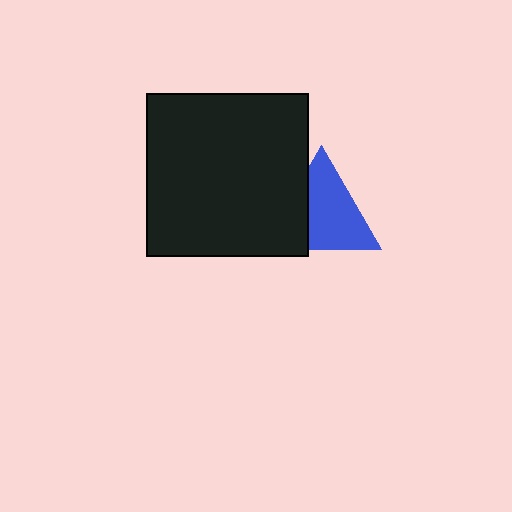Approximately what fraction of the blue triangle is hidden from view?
Roughly 32% of the blue triangle is hidden behind the black square.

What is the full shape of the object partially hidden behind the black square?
The partially hidden object is a blue triangle.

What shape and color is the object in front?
The object in front is a black square.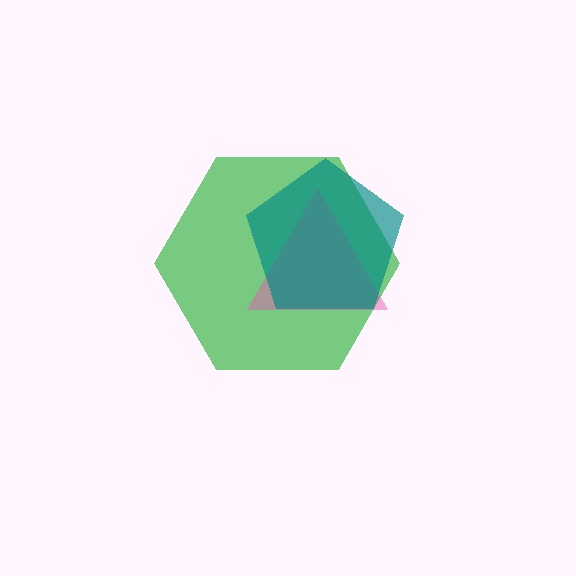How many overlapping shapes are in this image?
There are 3 overlapping shapes in the image.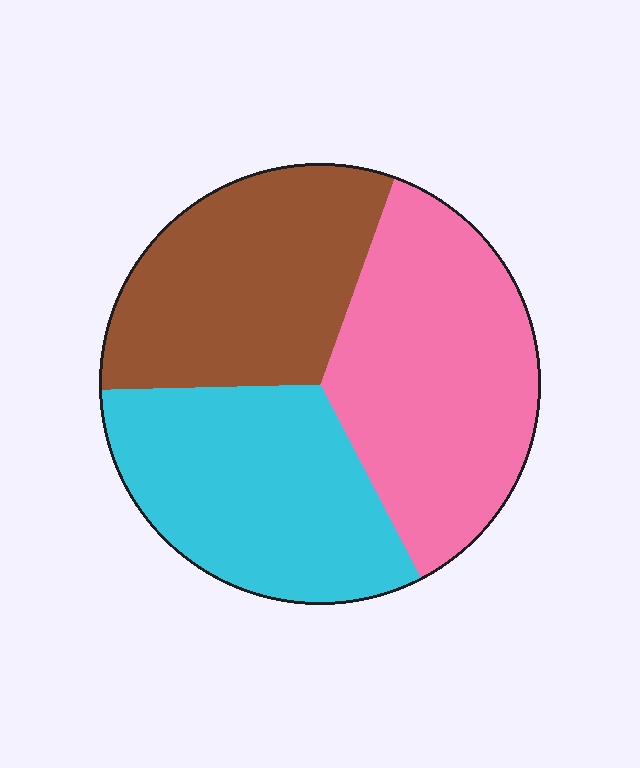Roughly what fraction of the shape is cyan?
Cyan takes up about one third (1/3) of the shape.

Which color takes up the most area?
Pink, at roughly 35%.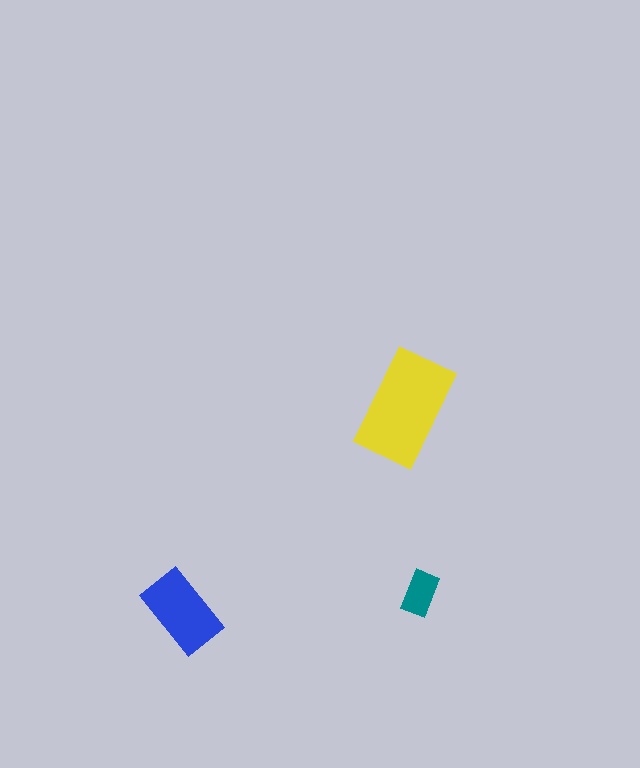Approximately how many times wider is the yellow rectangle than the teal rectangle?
About 2.5 times wider.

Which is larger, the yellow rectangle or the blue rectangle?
The yellow one.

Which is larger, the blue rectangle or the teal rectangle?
The blue one.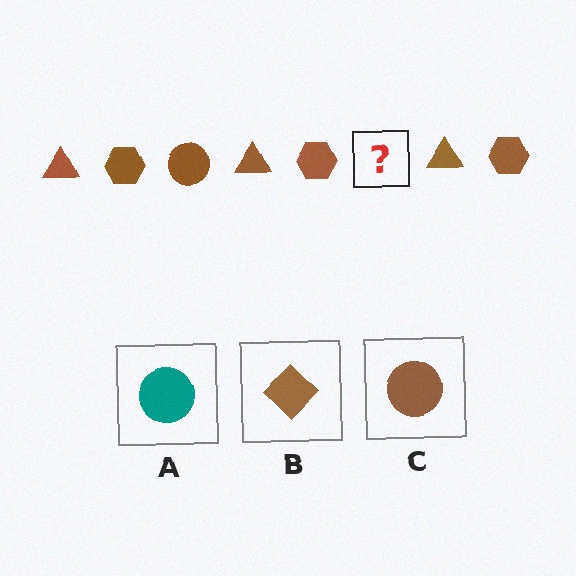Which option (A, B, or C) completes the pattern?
C.